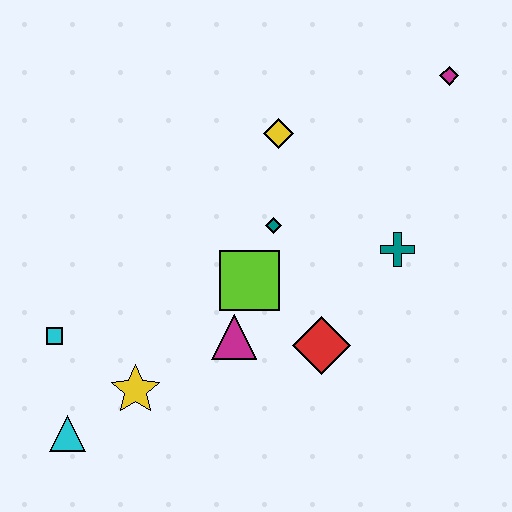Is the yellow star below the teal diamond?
Yes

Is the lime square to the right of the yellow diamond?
No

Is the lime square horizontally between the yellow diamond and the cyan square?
Yes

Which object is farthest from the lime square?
The magenta diamond is farthest from the lime square.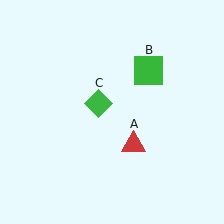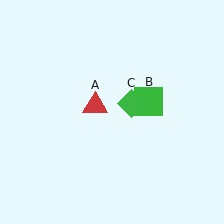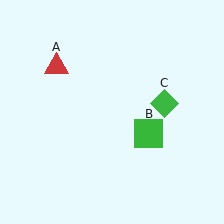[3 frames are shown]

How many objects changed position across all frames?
3 objects changed position: red triangle (object A), green square (object B), green diamond (object C).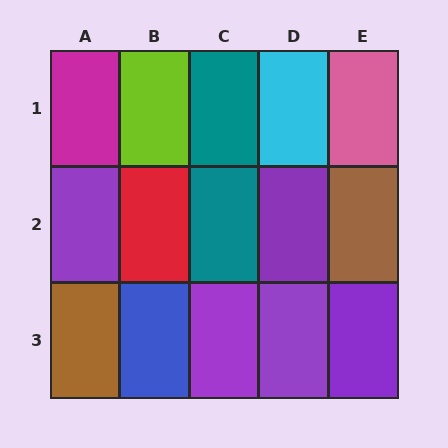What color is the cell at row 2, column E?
Brown.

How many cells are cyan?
1 cell is cyan.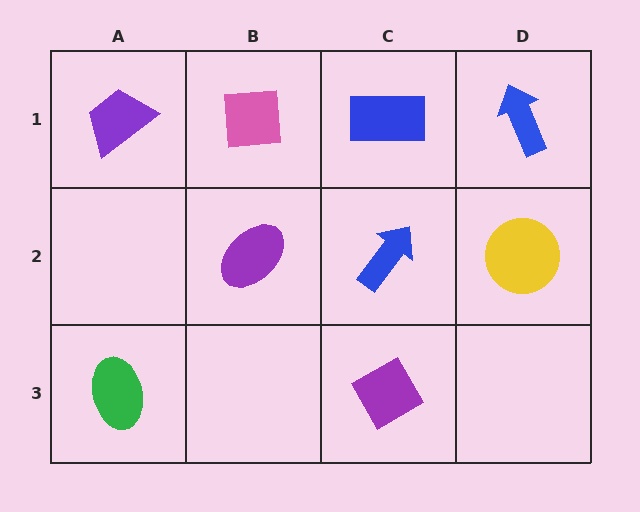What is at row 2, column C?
A blue arrow.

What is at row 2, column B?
A purple ellipse.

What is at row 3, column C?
A purple diamond.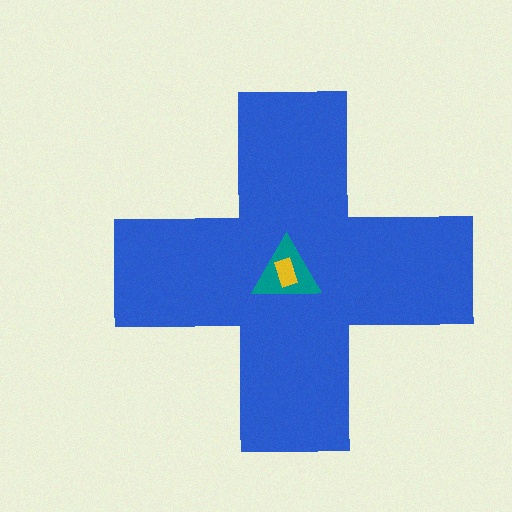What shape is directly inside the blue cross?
The teal triangle.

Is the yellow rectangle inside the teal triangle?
Yes.